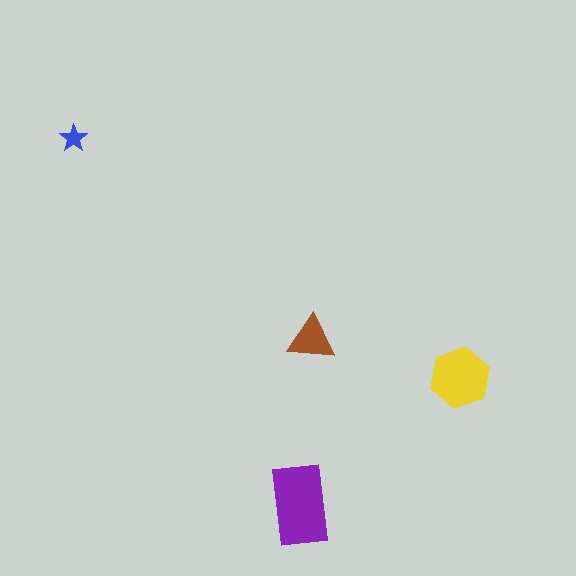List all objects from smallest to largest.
The blue star, the brown triangle, the yellow hexagon, the purple rectangle.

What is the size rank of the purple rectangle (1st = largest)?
1st.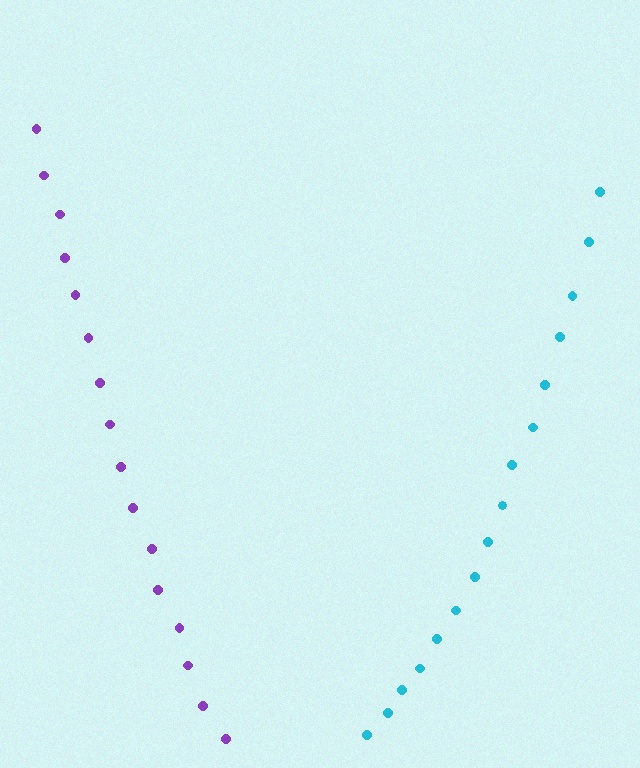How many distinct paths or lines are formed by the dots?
There are 2 distinct paths.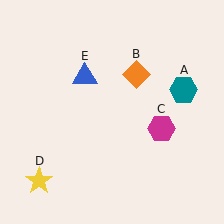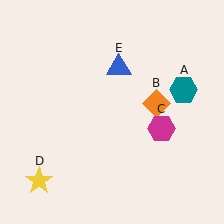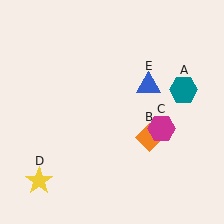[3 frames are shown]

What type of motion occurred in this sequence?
The orange diamond (object B), blue triangle (object E) rotated clockwise around the center of the scene.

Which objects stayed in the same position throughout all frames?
Teal hexagon (object A) and magenta hexagon (object C) and yellow star (object D) remained stationary.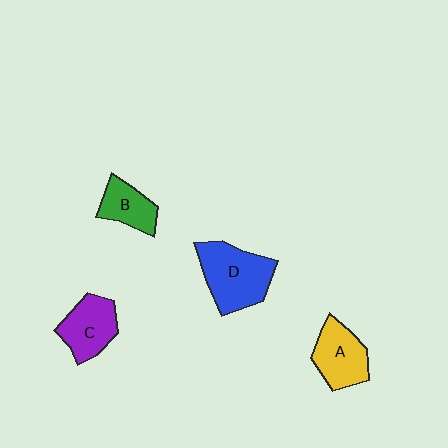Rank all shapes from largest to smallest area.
From largest to smallest: D (blue), A (yellow), C (purple), B (green).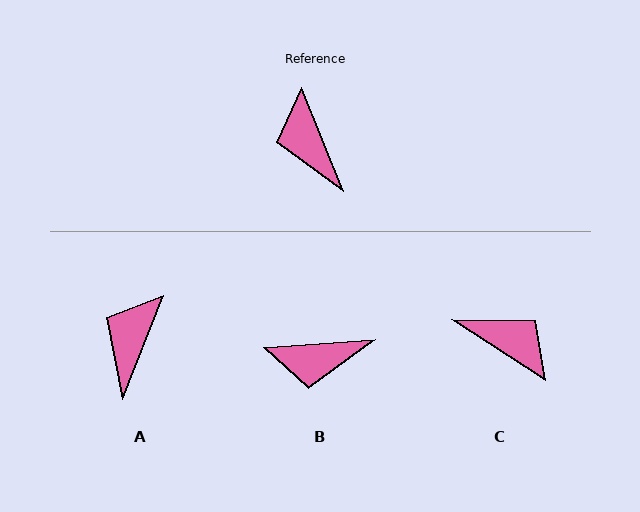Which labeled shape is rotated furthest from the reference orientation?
C, about 145 degrees away.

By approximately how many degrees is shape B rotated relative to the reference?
Approximately 72 degrees counter-clockwise.